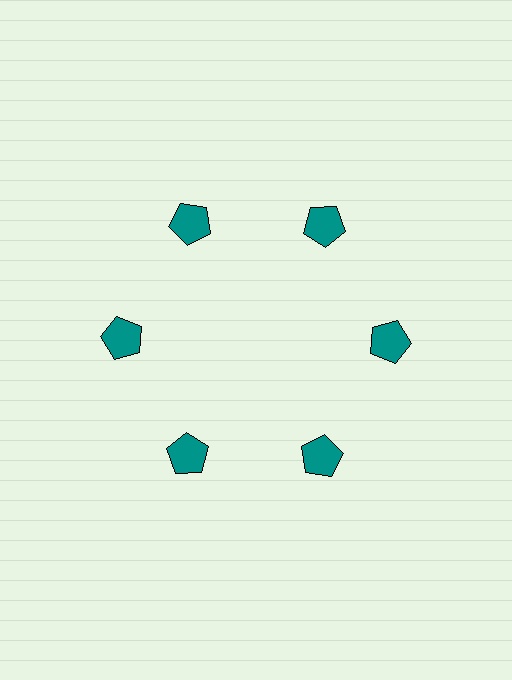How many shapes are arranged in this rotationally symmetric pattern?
There are 6 shapes, arranged in 6 groups of 1.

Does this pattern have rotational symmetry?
Yes, this pattern has 6-fold rotational symmetry. It looks the same after rotating 60 degrees around the center.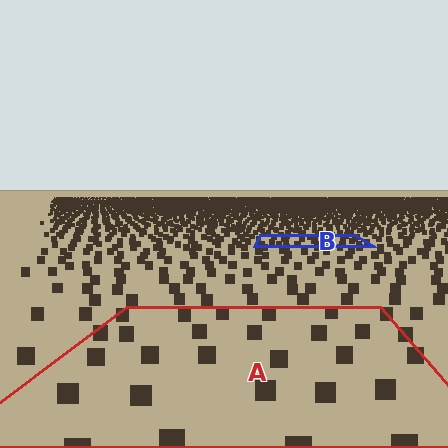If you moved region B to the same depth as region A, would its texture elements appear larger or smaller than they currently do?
They would appear larger. At a closer depth, the same texture elements are projected at a bigger on-screen size.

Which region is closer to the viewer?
Region A is closer. The texture elements there are larger and more spread out.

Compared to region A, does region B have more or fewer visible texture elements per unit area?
Region B has more texture elements per unit area — they are packed more densely because it is farther away.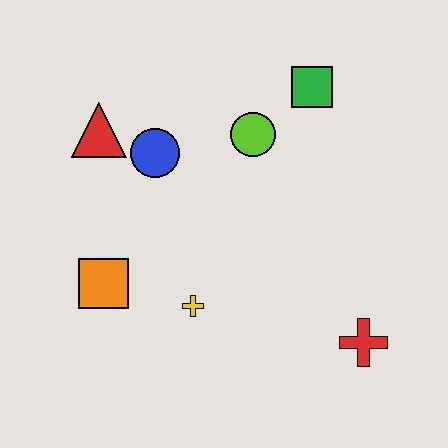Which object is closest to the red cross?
The yellow cross is closest to the red cross.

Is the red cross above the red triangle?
No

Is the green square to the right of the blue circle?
Yes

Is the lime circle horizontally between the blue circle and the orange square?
No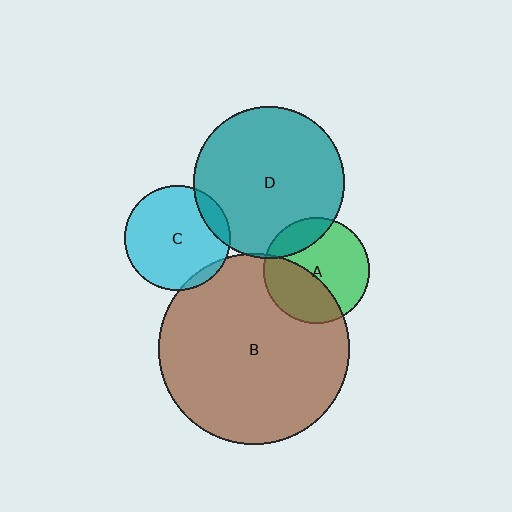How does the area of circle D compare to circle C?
Approximately 2.1 times.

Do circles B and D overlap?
Yes.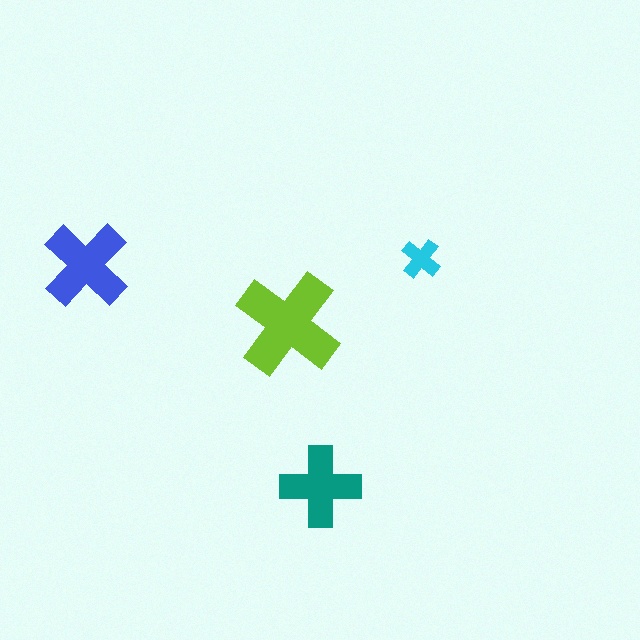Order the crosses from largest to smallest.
the lime one, the blue one, the teal one, the cyan one.